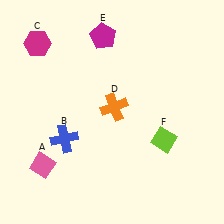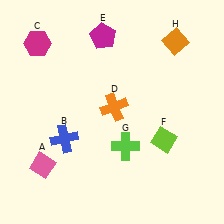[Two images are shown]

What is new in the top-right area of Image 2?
An orange diamond (H) was added in the top-right area of Image 2.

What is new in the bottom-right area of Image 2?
A lime cross (G) was added in the bottom-right area of Image 2.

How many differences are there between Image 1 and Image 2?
There are 2 differences between the two images.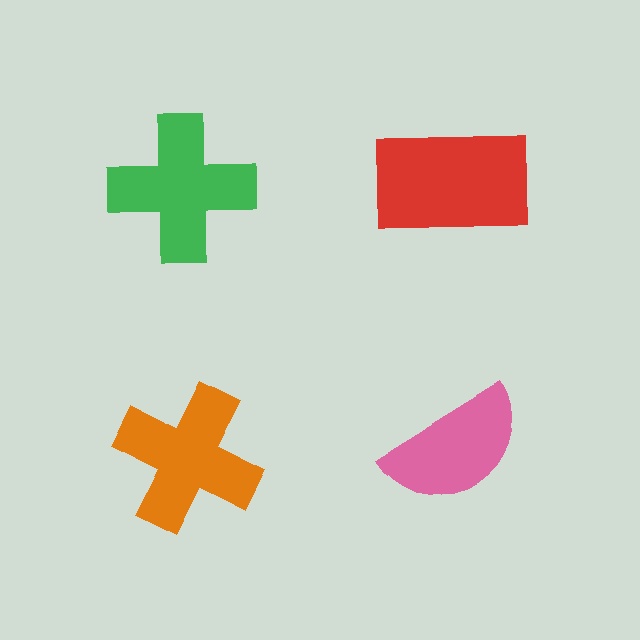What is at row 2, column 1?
An orange cross.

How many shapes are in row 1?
2 shapes.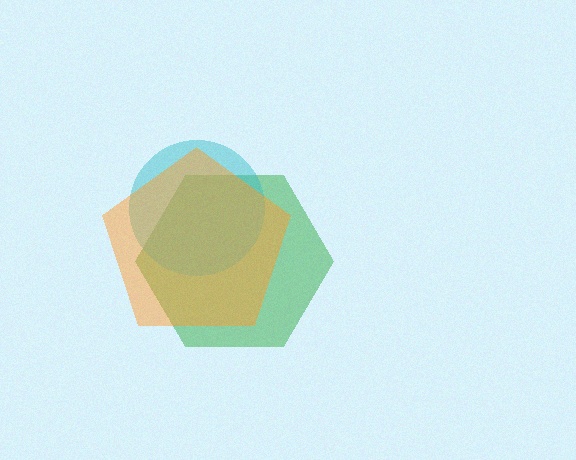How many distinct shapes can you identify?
There are 3 distinct shapes: a green hexagon, a cyan circle, an orange pentagon.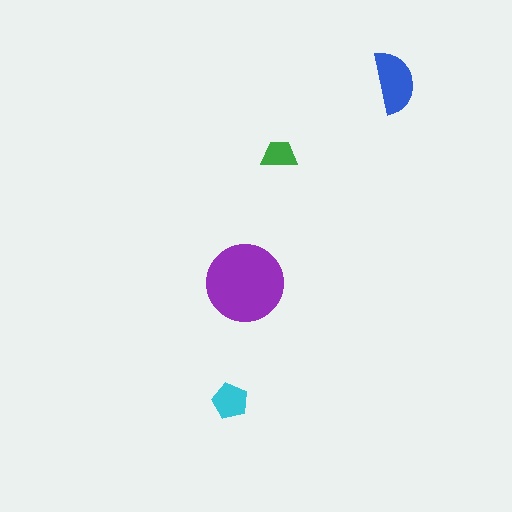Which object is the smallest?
The green trapezoid.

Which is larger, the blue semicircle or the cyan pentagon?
The blue semicircle.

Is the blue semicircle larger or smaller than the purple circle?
Smaller.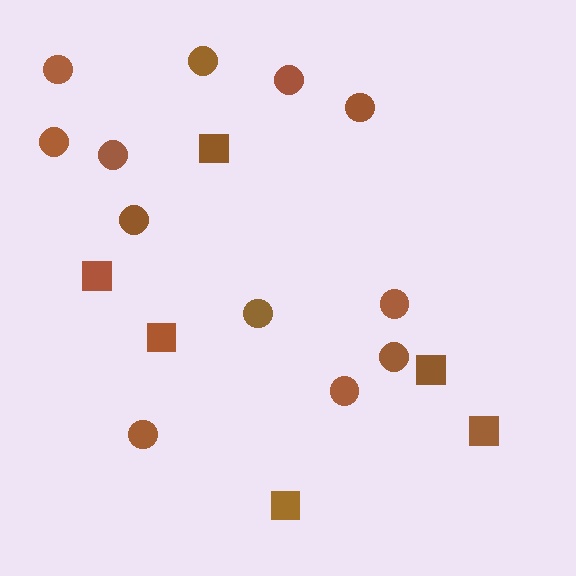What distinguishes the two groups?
There are 2 groups: one group of circles (12) and one group of squares (6).